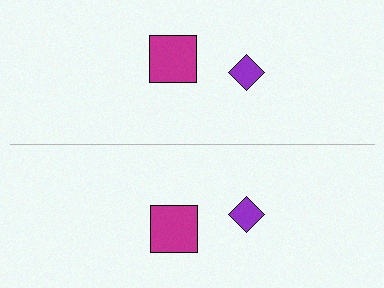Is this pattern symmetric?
Yes, this pattern has bilateral (reflection) symmetry.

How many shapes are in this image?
There are 4 shapes in this image.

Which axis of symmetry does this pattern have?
The pattern has a horizontal axis of symmetry running through the center of the image.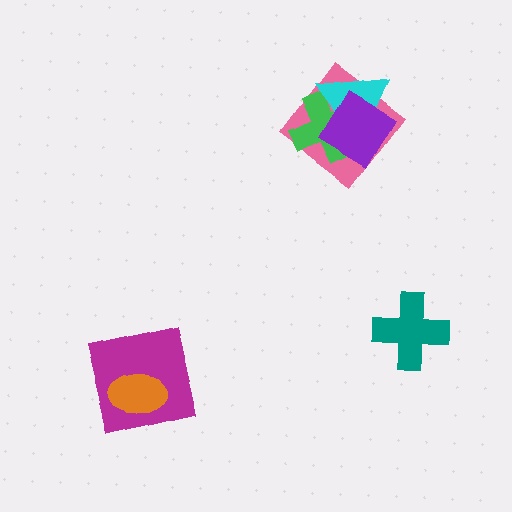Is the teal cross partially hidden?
No, no other shape covers it.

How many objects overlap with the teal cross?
0 objects overlap with the teal cross.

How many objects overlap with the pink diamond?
3 objects overlap with the pink diamond.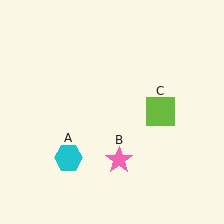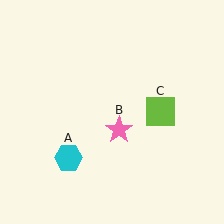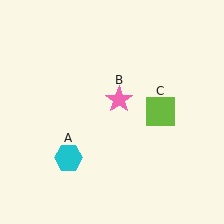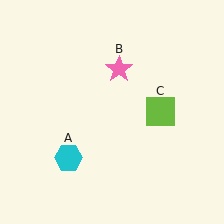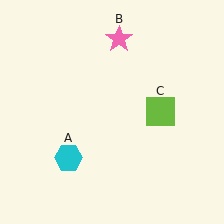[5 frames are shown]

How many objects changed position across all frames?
1 object changed position: pink star (object B).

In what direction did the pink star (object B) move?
The pink star (object B) moved up.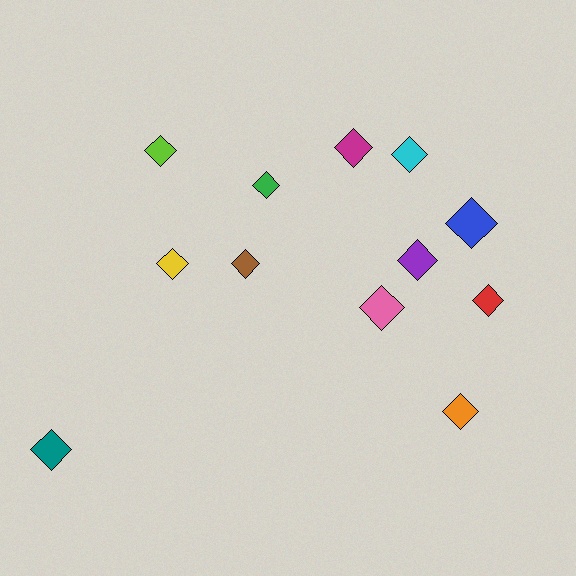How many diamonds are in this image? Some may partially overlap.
There are 12 diamonds.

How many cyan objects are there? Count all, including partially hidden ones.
There is 1 cyan object.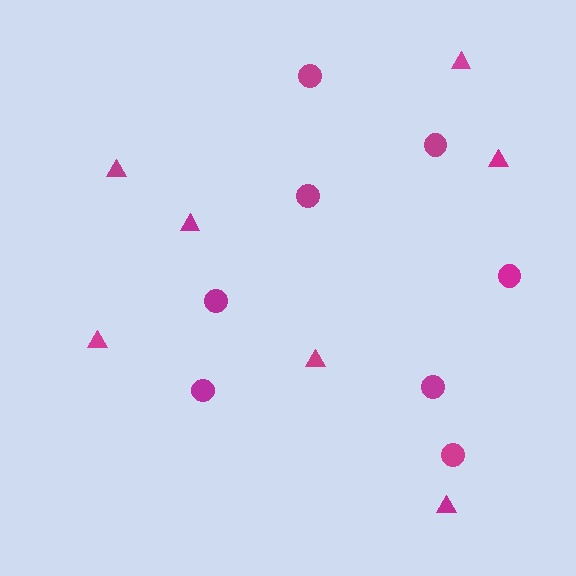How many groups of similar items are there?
There are 2 groups: one group of circles (8) and one group of triangles (7).